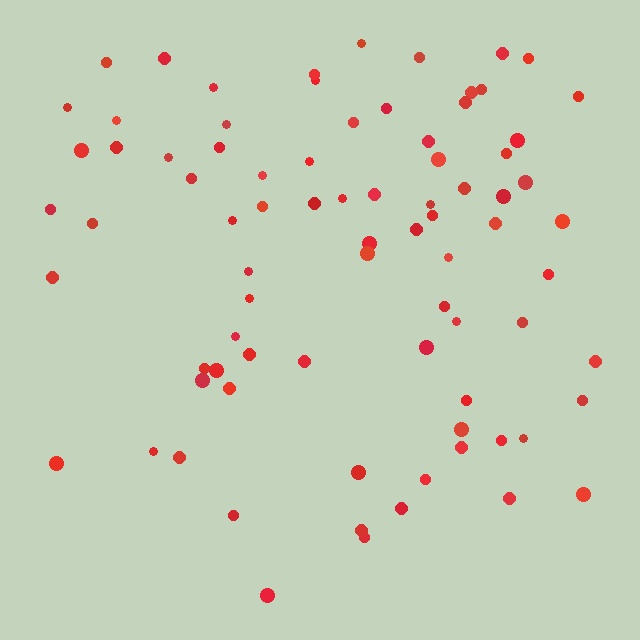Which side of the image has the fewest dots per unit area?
The bottom.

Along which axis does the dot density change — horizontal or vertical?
Vertical.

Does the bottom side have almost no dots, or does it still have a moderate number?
Still a moderate number, just noticeably fewer than the top.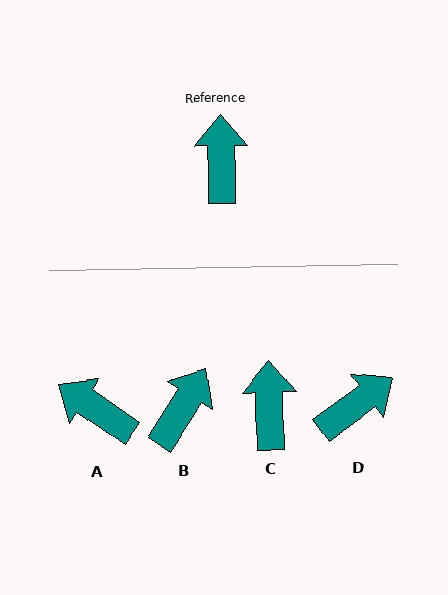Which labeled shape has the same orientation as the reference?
C.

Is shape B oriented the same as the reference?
No, it is off by about 33 degrees.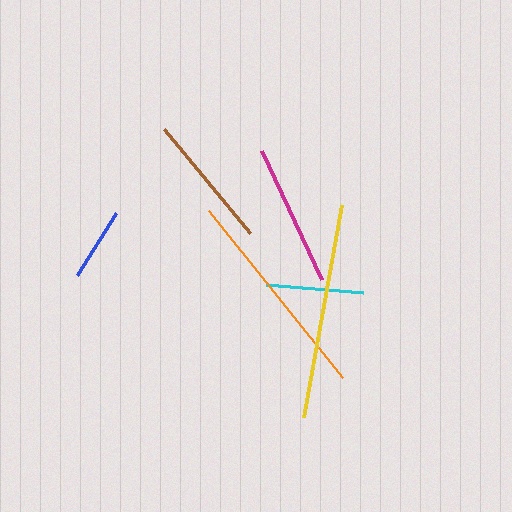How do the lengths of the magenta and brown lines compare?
The magenta and brown lines are approximately the same length.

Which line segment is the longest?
The yellow line is the longest at approximately 216 pixels.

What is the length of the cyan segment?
The cyan segment is approximately 97 pixels long.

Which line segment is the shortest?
The blue line is the shortest at approximately 73 pixels.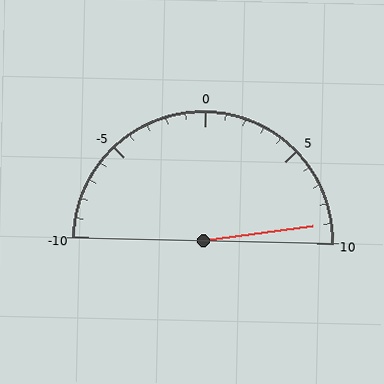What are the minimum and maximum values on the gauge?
The gauge ranges from -10 to 10.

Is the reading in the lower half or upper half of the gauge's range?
The reading is in the upper half of the range (-10 to 10).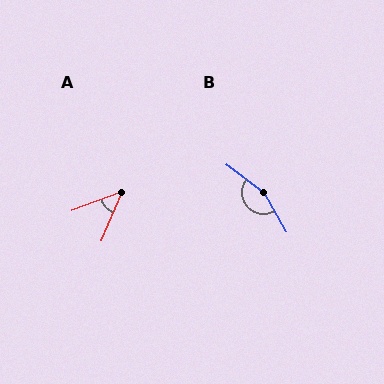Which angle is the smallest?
A, at approximately 46 degrees.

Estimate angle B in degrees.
Approximately 157 degrees.